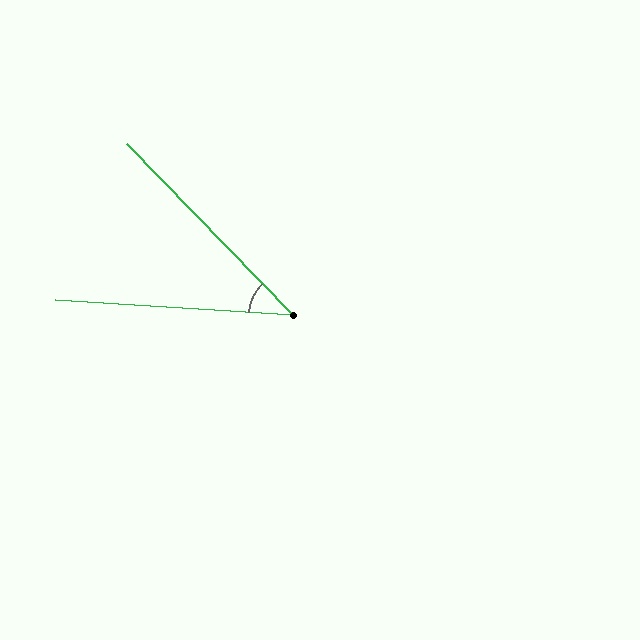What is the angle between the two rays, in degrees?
Approximately 42 degrees.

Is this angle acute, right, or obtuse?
It is acute.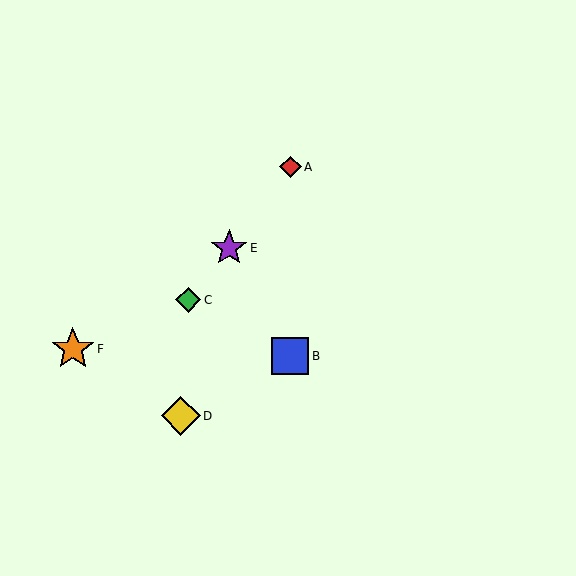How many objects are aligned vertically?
2 objects (A, B) are aligned vertically.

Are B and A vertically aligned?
Yes, both are at x≈290.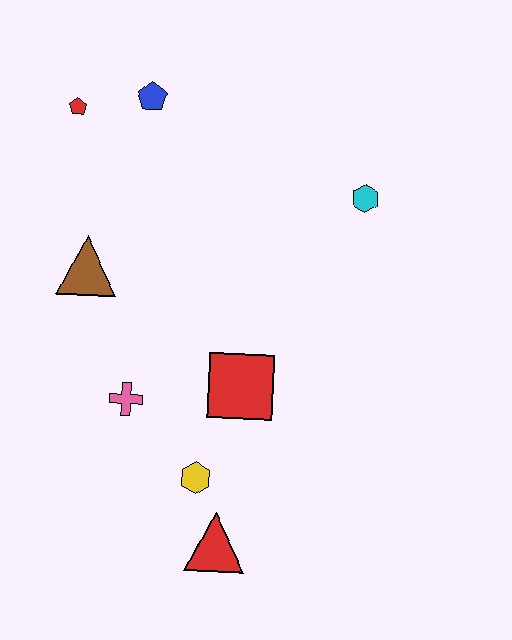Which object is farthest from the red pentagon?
The red triangle is farthest from the red pentagon.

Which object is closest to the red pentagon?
The blue pentagon is closest to the red pentagon.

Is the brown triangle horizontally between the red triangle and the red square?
No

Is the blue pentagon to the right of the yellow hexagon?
No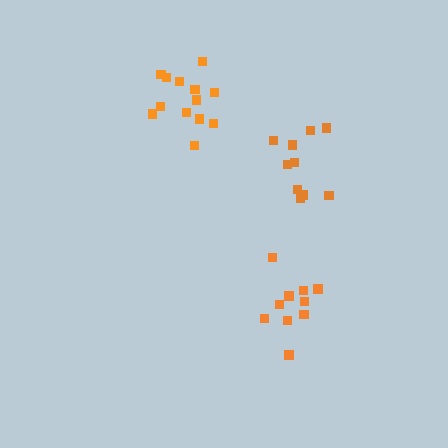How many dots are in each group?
Group 1: 13 dots, Group 2: 10 dots, Group 3: 10 dots (33 total).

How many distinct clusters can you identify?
There are 3 distinct clusters.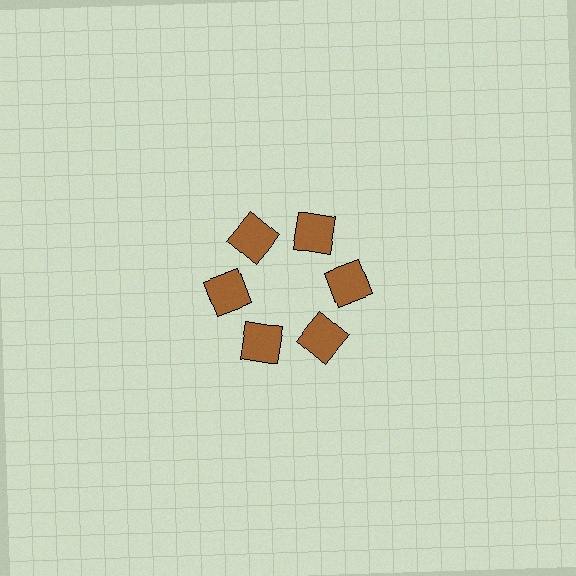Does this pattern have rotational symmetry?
Yes, this pattern has 6-fold rotational symmetry. It looks the same after rotating 60 degrees around the center.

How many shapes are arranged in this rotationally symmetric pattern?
There are 6 shapes, arranged in 6 groups of 1.